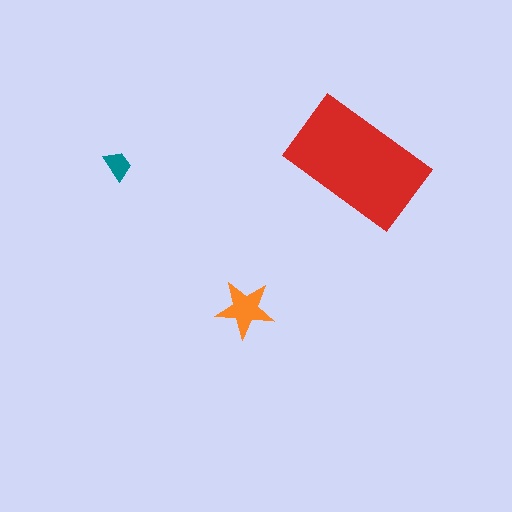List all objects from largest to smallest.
The red rectangle, the orange star, the teal trapezoid.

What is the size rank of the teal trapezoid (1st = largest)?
3rd.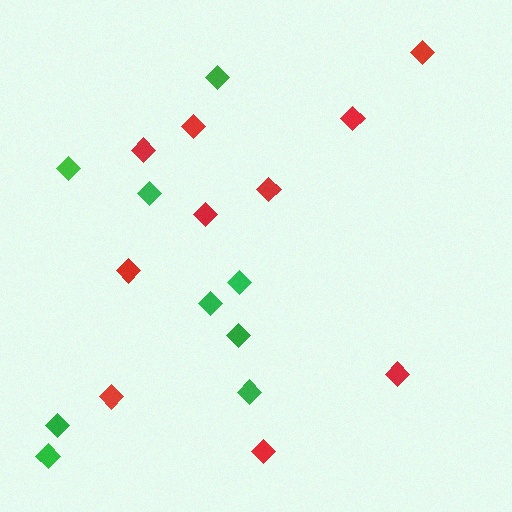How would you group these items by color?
There are 2 groups: one group of red diamonds (10) and one group of green diamonds (9).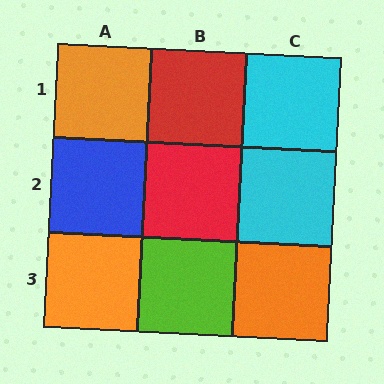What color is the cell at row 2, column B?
Red.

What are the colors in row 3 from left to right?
Orange, lime, orange.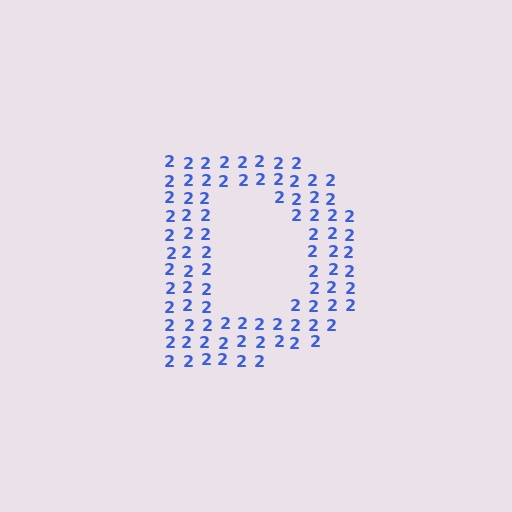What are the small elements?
The small elements are digit 2's.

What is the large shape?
The large shape is the letter D.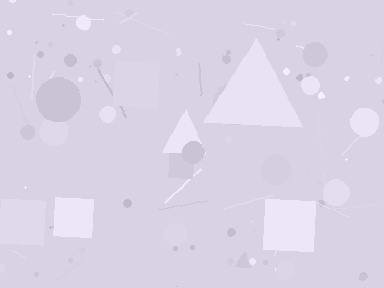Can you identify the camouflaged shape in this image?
The camouflaged shape is a triangle.